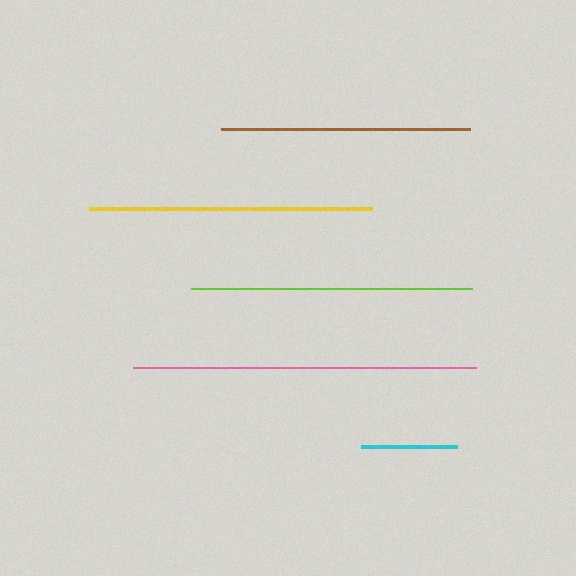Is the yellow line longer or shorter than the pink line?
The pink line is longer than the yellow line.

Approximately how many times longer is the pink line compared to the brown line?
The pink line is approximately 1.4 times the length of the brown line.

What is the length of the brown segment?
The brown segment is approximately 249 pixels long.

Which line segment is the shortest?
The cyan line is the shortest at approximately 96 pixels.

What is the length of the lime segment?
The lime segment is approximately 281 pixels long.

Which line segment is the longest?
The pink line is the longest at approximately 343 pixels.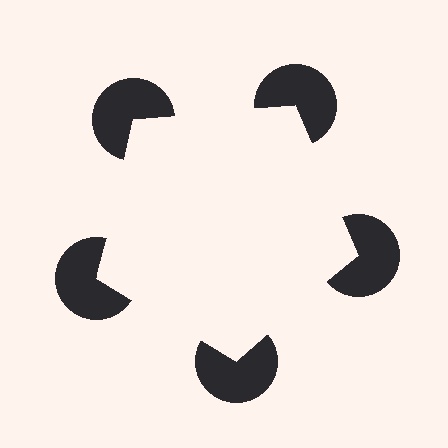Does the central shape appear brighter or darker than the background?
It typically appears slightly brighter than the background, even though no actual brightness change is drawn.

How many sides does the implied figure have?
5 sides.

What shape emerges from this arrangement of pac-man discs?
An illusory pentagon — its edges are inferred from the aligned wedge cuts in the pac-man discs, not physically drawn.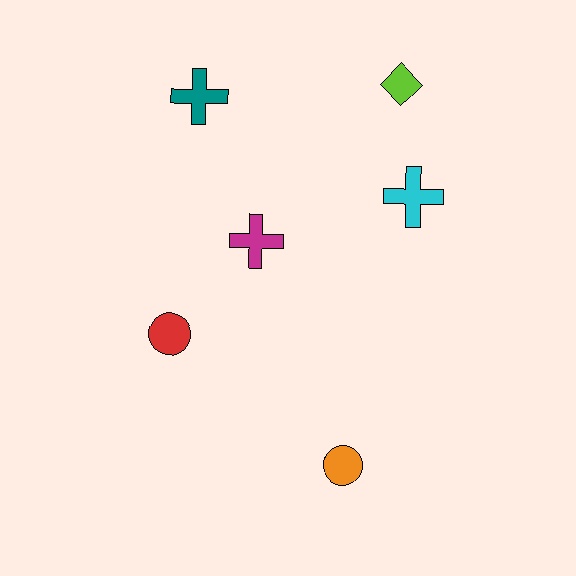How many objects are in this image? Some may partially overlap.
There are 6 objects.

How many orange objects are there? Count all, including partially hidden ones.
There is 1 orange object.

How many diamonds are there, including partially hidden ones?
There is 1 diamond.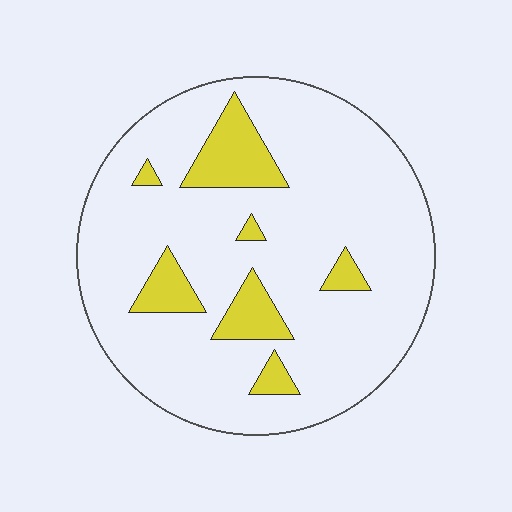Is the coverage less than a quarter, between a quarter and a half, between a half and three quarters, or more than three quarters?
Less than a quarter.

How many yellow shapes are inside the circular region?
7.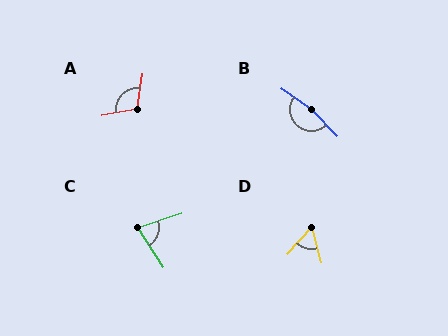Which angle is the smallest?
D, at approximately 57 degrees.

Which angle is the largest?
B, at approximately 169 degrees.